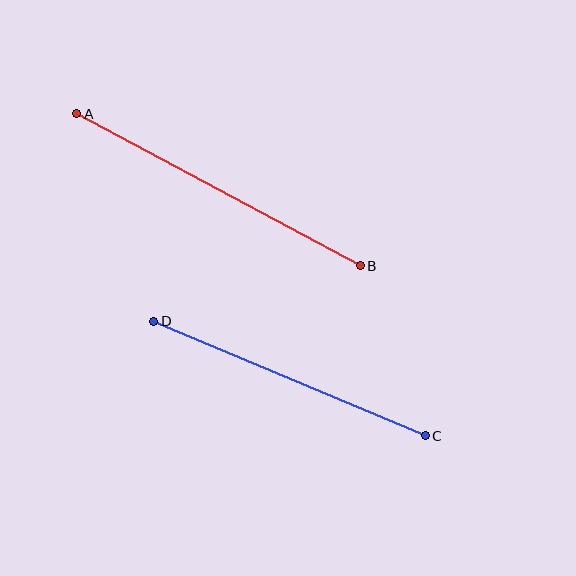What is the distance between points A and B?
The distance is approximately 322 pixels.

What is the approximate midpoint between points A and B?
The midpoint is at approximately (219, 190) pixels.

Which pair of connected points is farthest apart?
Points A and B are farthest apart.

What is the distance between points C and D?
The distance is approximately 295 pixels.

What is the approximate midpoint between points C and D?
The midpoint is at approximately (290, 378) pixels.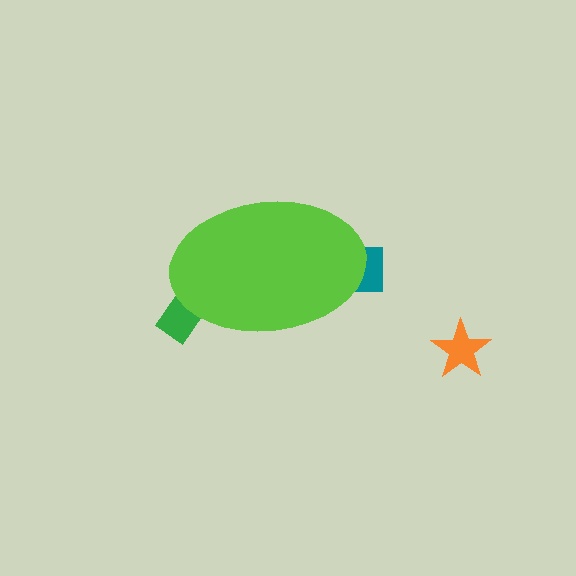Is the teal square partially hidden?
Yes, the teal square is partially hidden behind the lime ellipse.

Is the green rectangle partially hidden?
Yes, the green rectangle is partially hidden behind the lime ellipse.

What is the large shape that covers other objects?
A lime ellipse.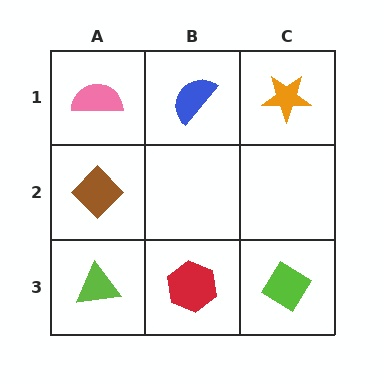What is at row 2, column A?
A brown diamond.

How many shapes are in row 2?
1 shape.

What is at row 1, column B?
A blue semicircle.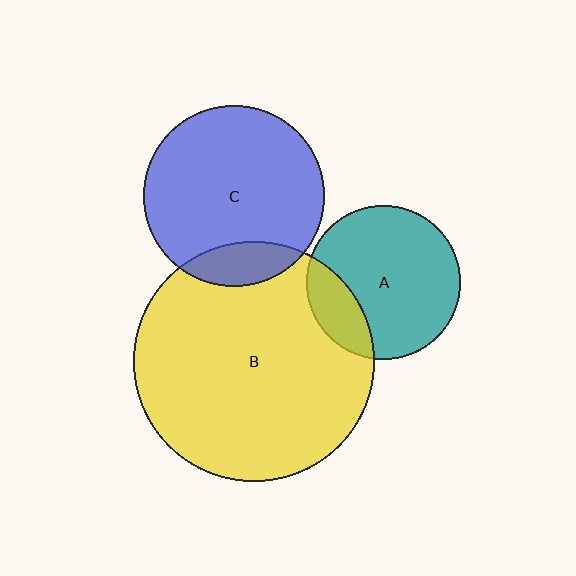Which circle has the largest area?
Circle B (yellow).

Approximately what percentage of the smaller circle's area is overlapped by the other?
Approximately 15%.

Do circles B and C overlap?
Yes.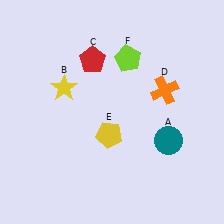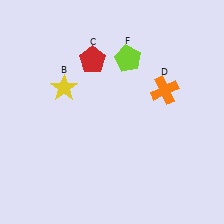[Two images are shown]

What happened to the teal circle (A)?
The teal circle (A) was removed in Image 2. It was in the bottom-right area of Image 1.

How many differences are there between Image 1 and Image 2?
There are 2 differences between the two images.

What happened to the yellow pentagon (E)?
The yellow pentagon (E) was removed in Image 2. It was in the bottom-left area of Image 1.